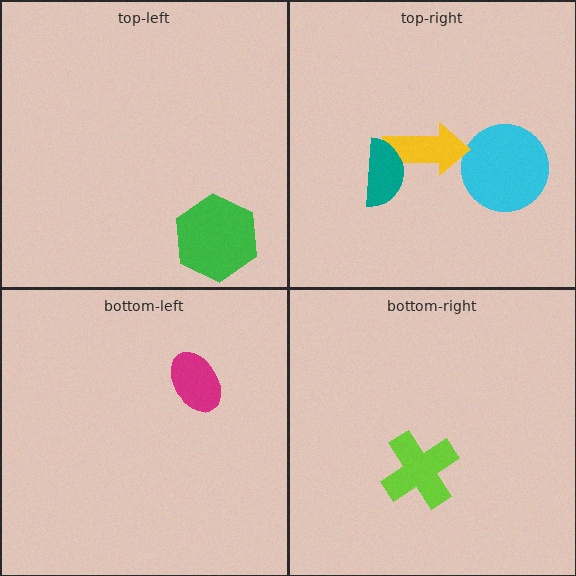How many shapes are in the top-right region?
3.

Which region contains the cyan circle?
The top-right region.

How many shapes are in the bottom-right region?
1.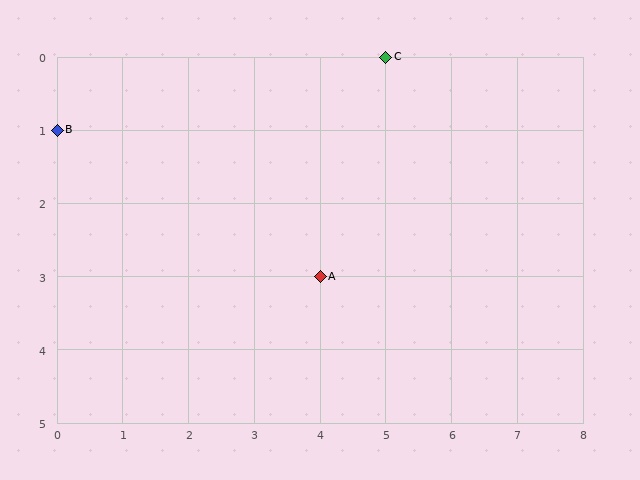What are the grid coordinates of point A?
Point A is at grid coordinates (4, 3).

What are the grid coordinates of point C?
Point C is at grid coordinates (5, 0).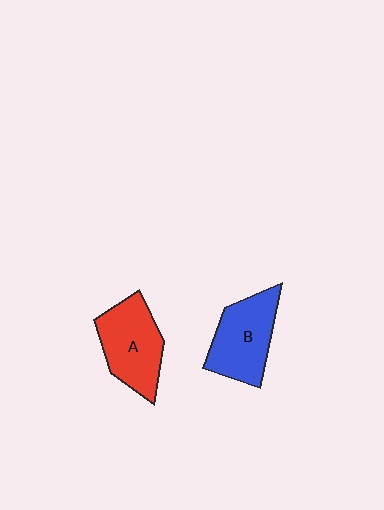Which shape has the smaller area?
Shape B (blue).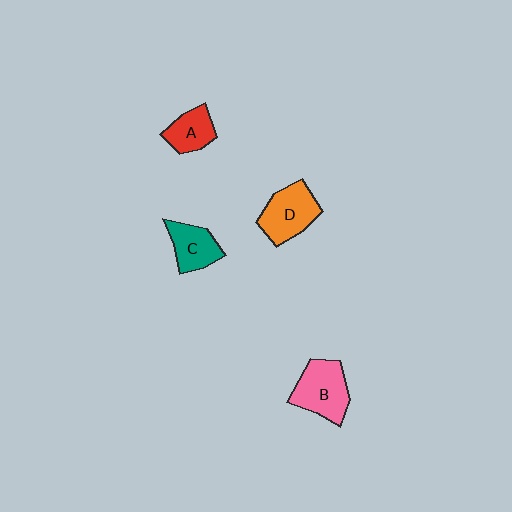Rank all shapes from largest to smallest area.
From largest to smallest: B (pink), D (orange), C (teal), A (red).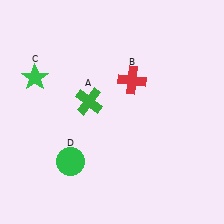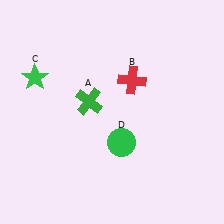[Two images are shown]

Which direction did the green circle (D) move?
The green circle (D) moved right.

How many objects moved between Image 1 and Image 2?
1 object moved between the two images.